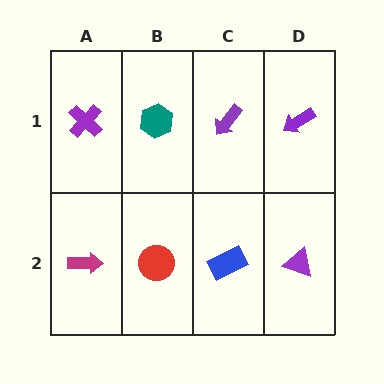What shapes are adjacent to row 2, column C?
A purple arrow (row 1, column C), a red circle (row 2, column B), a purple triangle (row 2, column D).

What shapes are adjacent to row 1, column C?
A blue rectangle (row 2, column C), a teal hexagon (row 1, column B), a purple arrow (row 1, column D).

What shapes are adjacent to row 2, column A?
A purple cross (row 1, column A), a red circle (row 2, column B).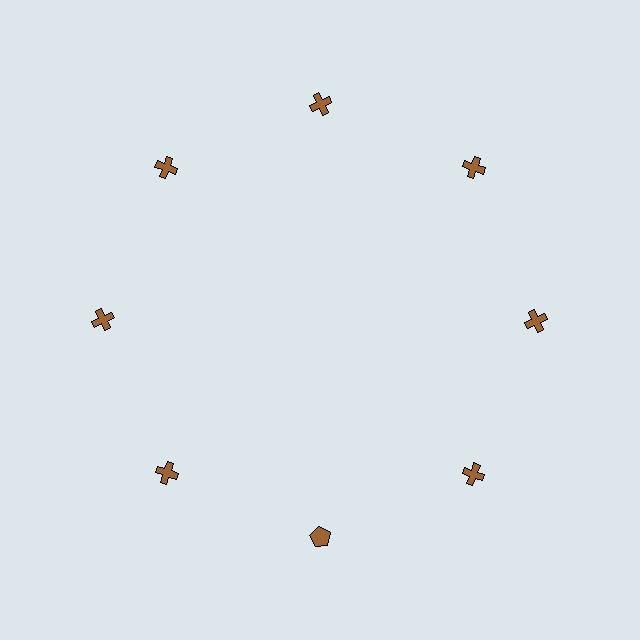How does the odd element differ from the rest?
It has a different shape: pentagon instead of cross.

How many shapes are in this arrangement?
There are 8 shapes arranged in a ring pattern.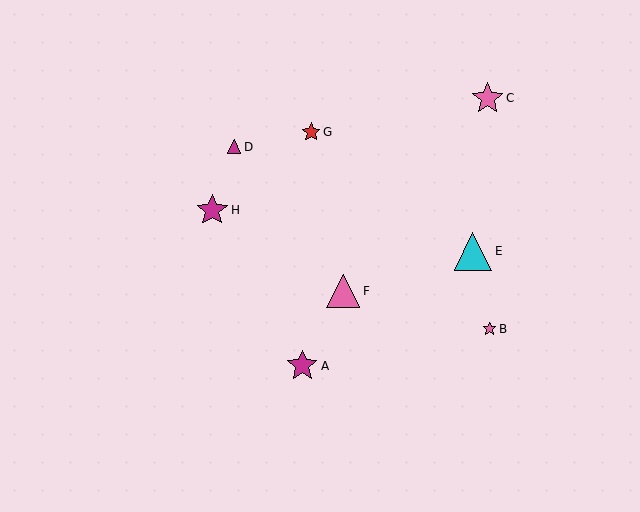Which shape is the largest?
The cyan triangle (labeled E) is the largest.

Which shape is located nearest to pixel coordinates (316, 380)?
The magenta star (labeled A) at (302, 366) is nearest to that location.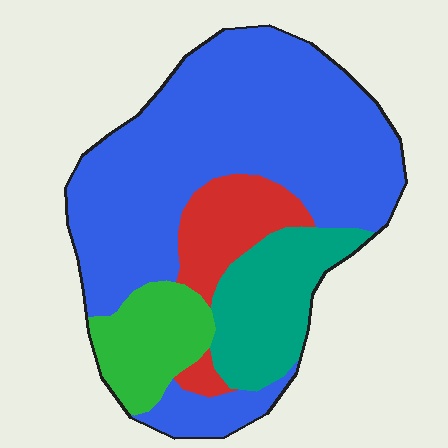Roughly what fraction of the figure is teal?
Teal takes up about one sixth (1/6) of the figure.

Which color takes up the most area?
Blue, at roughly 60%.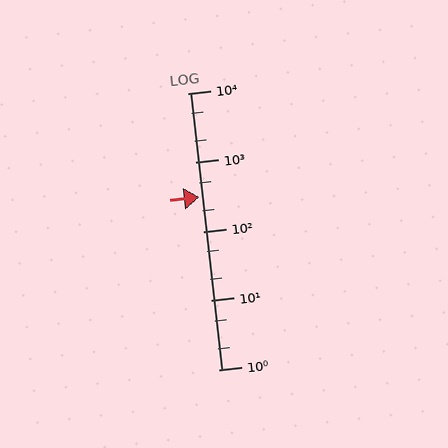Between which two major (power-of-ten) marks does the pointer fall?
The pointer is between 100 and 1000.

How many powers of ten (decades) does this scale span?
The scale spans 4 decades, from 1 to 10000.